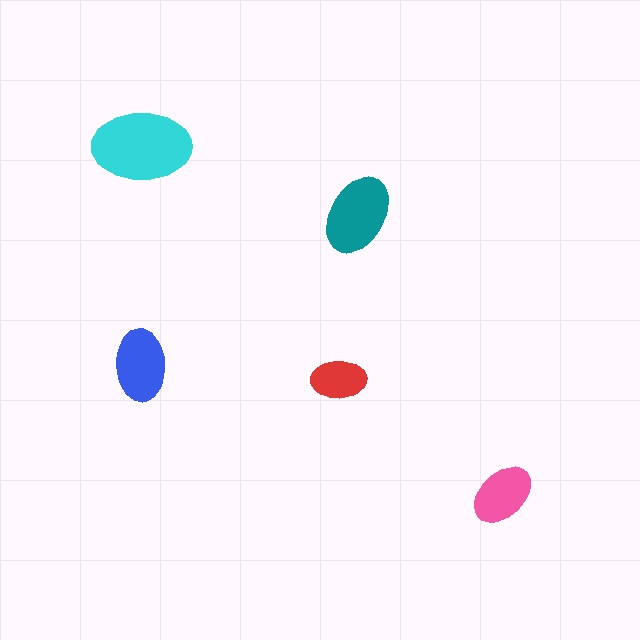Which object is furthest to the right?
The pink ellipse is rightmost.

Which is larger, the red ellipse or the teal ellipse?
The teal one.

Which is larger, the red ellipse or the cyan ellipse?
The cyan one.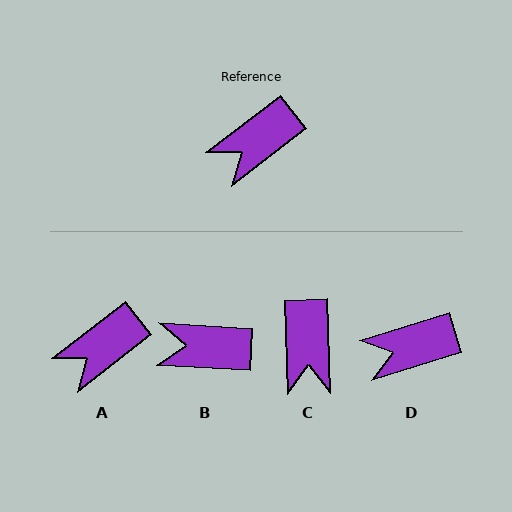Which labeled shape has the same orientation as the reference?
A.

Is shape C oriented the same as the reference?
No, it is off by about 54 degrees.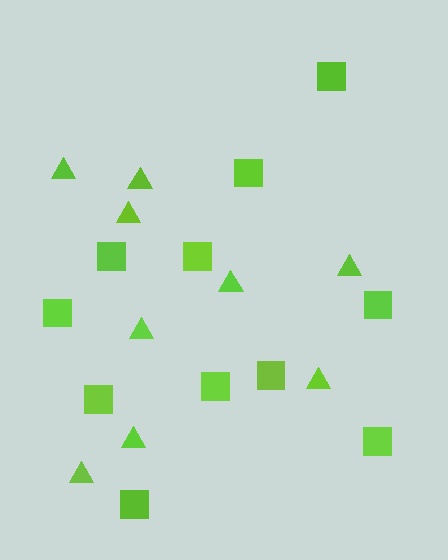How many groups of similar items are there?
There are 2 groups: one group of squares (11) and one group of triangles (9).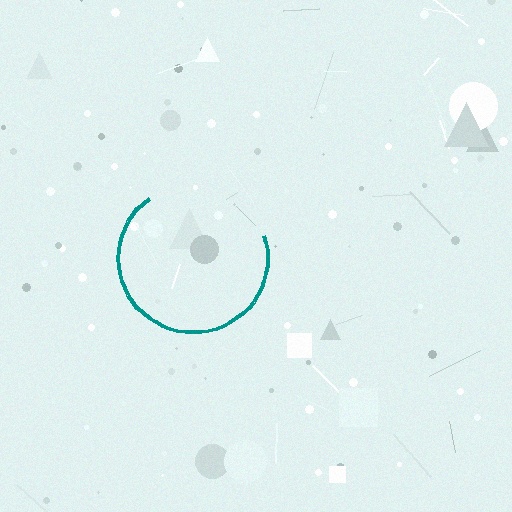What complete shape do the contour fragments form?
The contour fragments form a circle.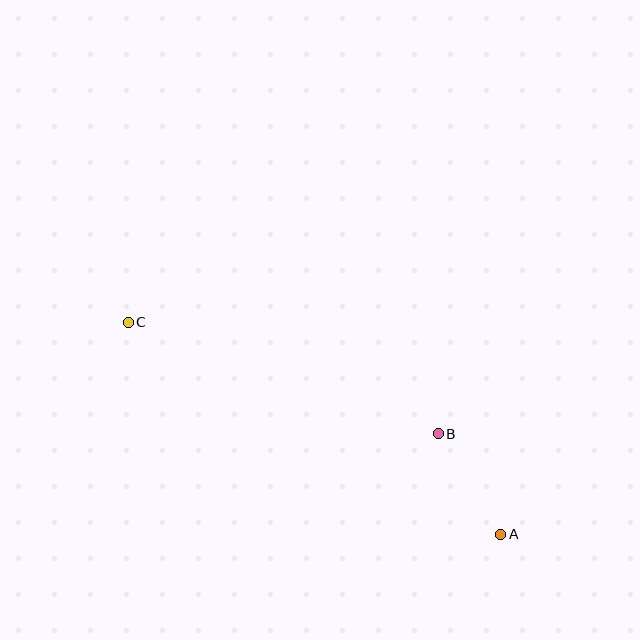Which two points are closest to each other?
Points A and B are closest to each other.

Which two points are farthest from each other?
Points A and C are farthest from each other.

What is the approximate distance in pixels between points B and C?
The distance between B and C is approximately 329 pixels.